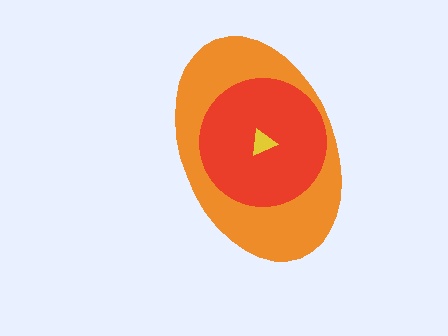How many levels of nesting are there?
3.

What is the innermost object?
The yellow triangle.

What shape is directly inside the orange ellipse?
The red circle.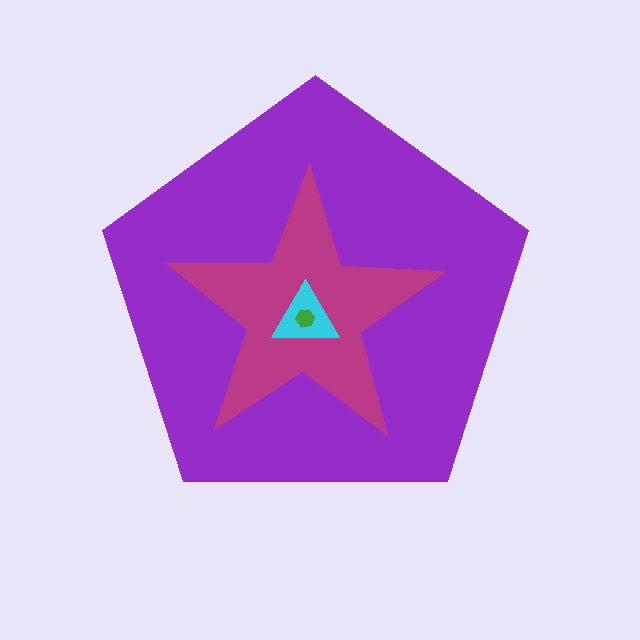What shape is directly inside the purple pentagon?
The magenta star.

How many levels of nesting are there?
4.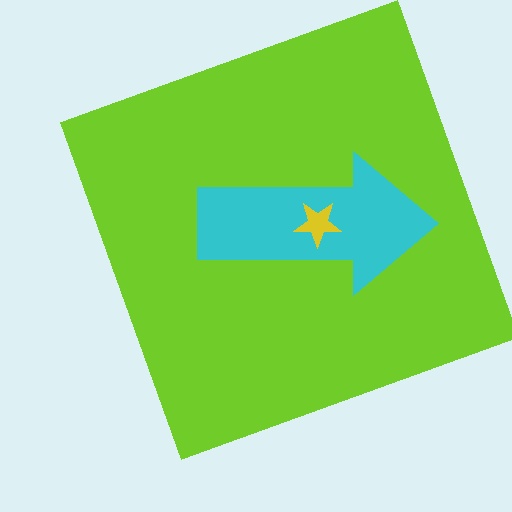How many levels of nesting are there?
3.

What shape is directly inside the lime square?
The cyan arrow.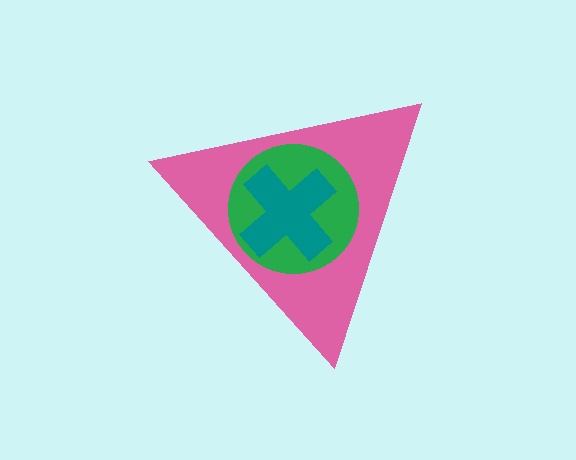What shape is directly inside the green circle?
The teal cross.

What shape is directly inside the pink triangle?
The green circle.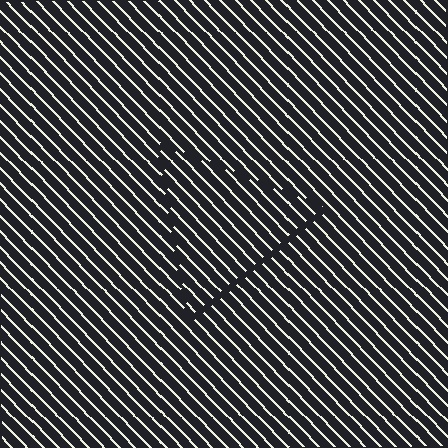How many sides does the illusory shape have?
3 sides — the line-ends trace a triangle.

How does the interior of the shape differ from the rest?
The interior of the shape contains the same grating, shifted by half a period — the contour is defined by the phase discontinuity where line-ends from the inner and outer gratings abut.